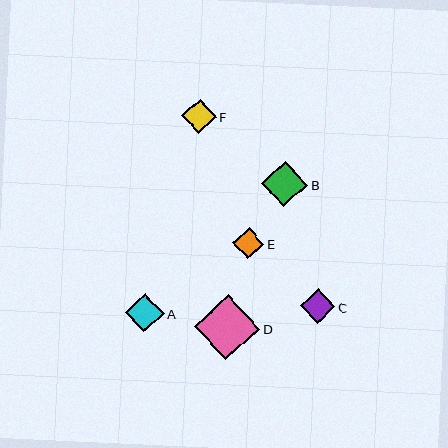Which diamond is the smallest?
Diamond E is the smallest with a size of approximately 31 pixels.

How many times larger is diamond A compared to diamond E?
Diamond A is approximately 1.2 times the size of diamond E.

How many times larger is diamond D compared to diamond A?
Diamond D is approximately 1.7 times the size of diamond A.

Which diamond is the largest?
Diamond D is the largest with a size of approximately 65 pixels.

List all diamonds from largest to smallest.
From largest to smallest: D, B, A, C, F, E.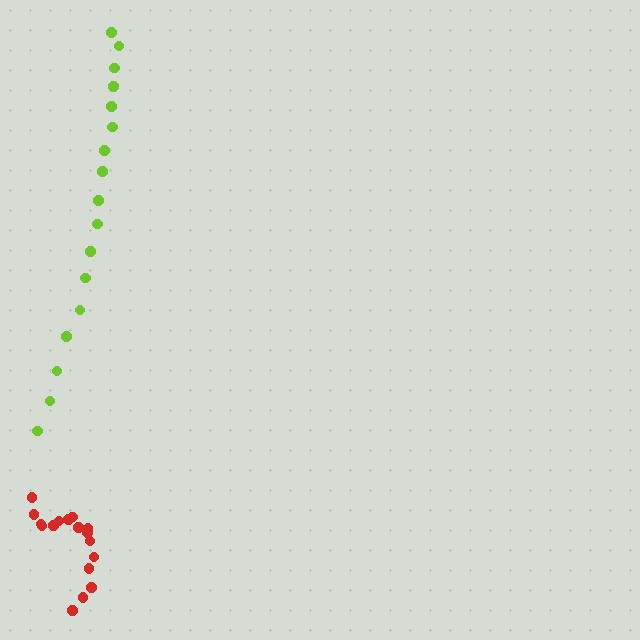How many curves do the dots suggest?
There are 2 distinct paths.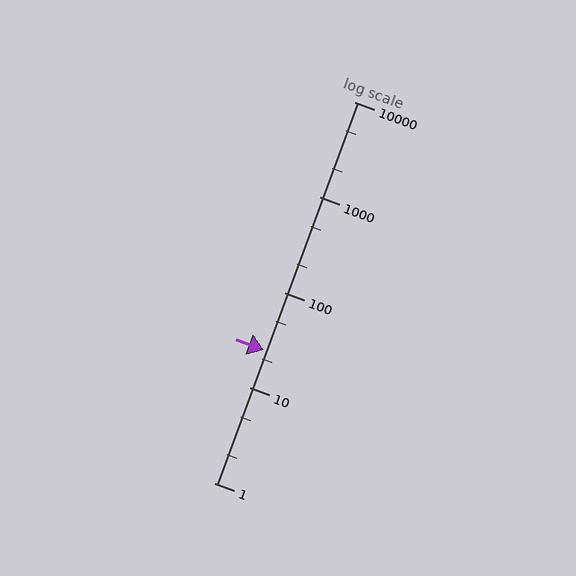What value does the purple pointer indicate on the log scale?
The pointer indicates approximately 25.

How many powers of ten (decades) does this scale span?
The scale spans 4 decades, from 1 to 10000.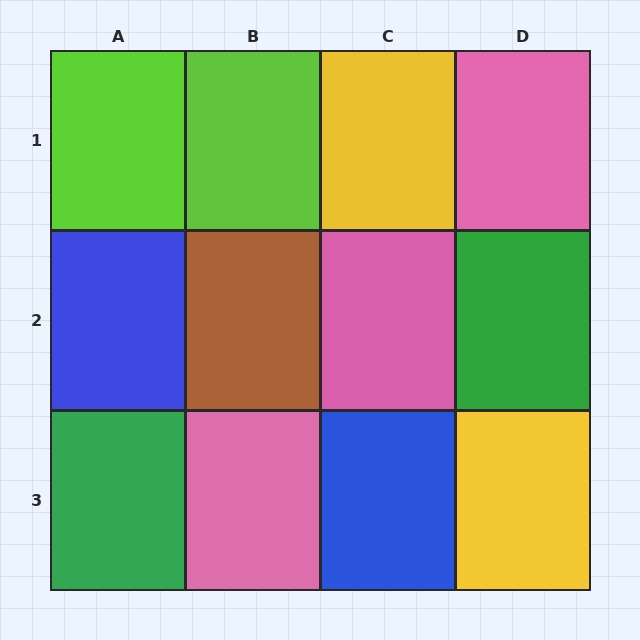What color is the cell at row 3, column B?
Pink.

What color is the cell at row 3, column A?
Green.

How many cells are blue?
2 cells are blue.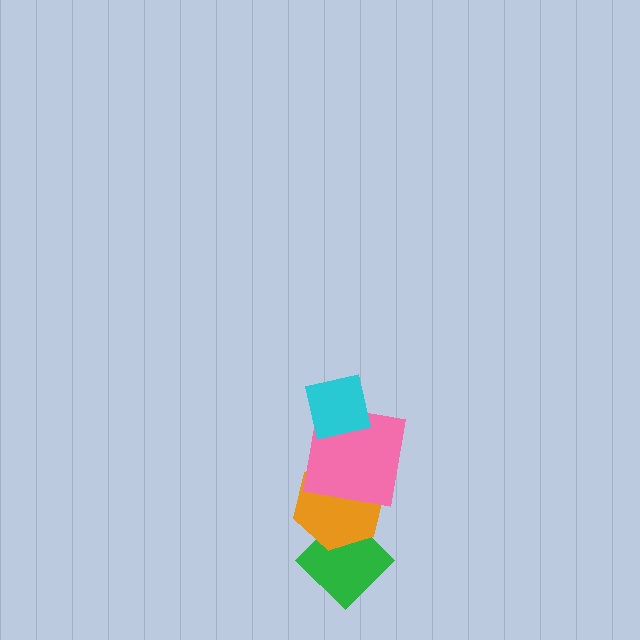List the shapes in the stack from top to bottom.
From top to bottom: the cyan square, the pink square, the orange hexagon, the green diamond.